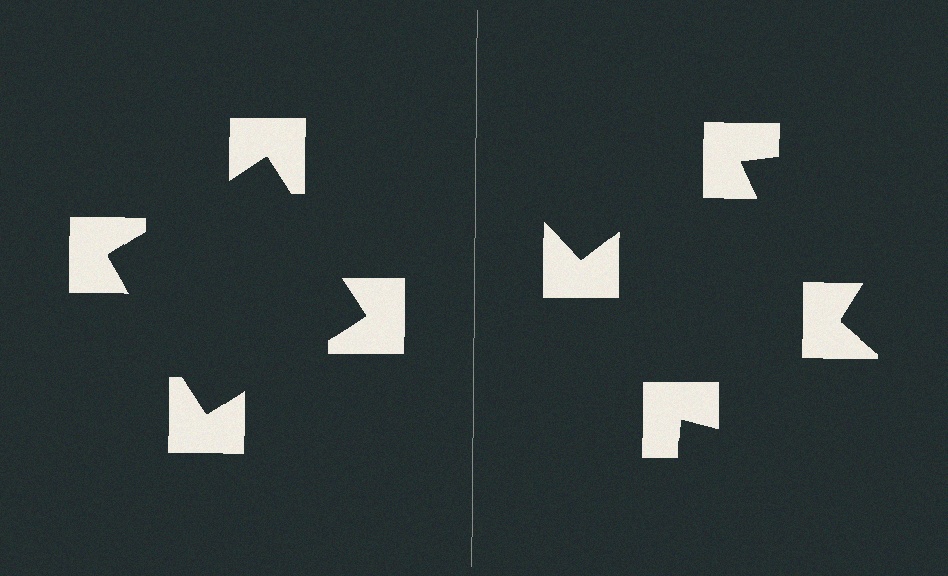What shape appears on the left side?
An illusory square.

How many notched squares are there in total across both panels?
8 — 4 on each side.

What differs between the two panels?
The notched squares are positioned identically on both sides; only the wedge orientations differ. On the left they align to a square; on the right they are misaligned.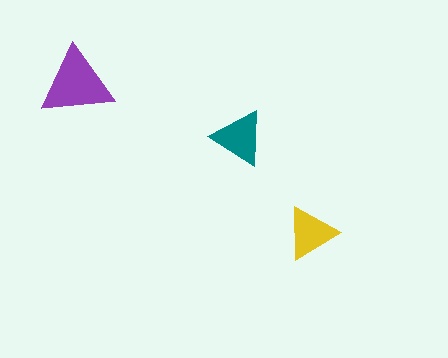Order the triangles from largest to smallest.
the purple one, the teal one, the yellow one.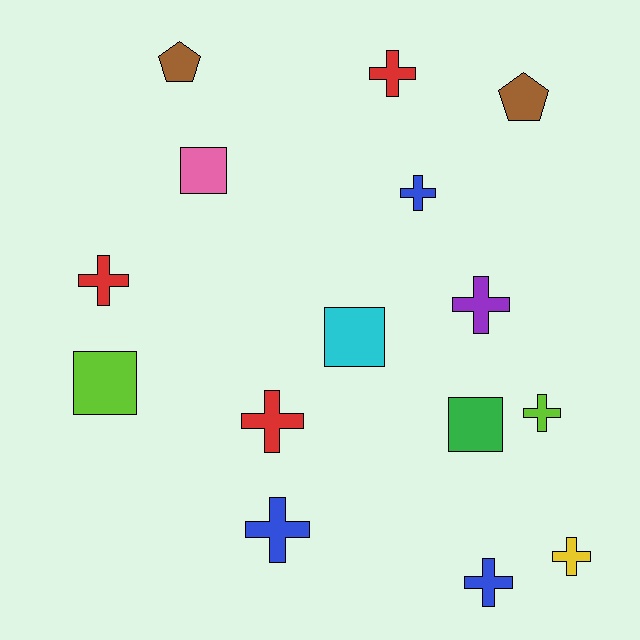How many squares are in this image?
There are 4 squares.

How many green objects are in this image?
There is 1 green object.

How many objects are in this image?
There are 15 objects.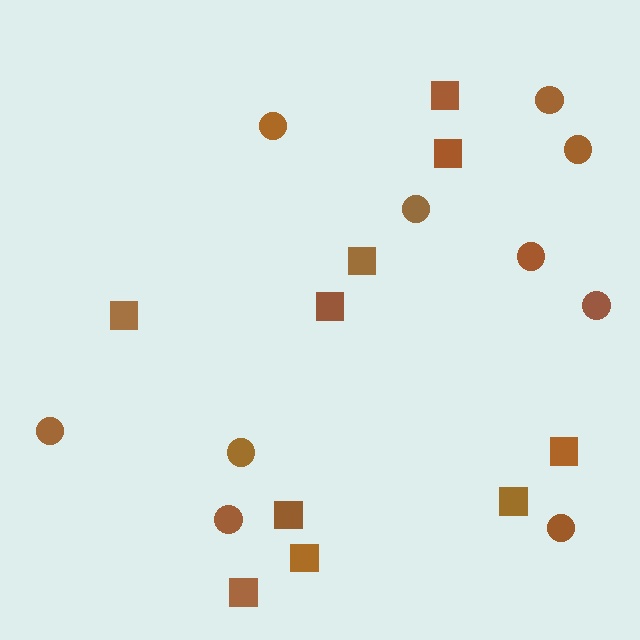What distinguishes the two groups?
There are 2 groups: one group of squares (10) and one group of circles (10).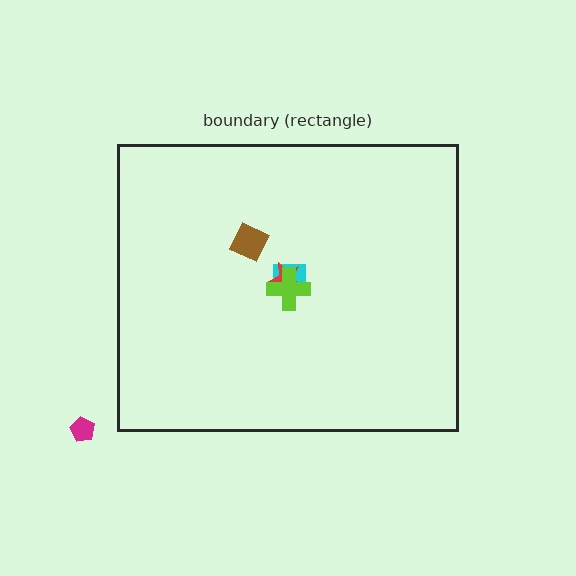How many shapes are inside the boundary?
4 inside, 1 outside.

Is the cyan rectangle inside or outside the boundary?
Inside.